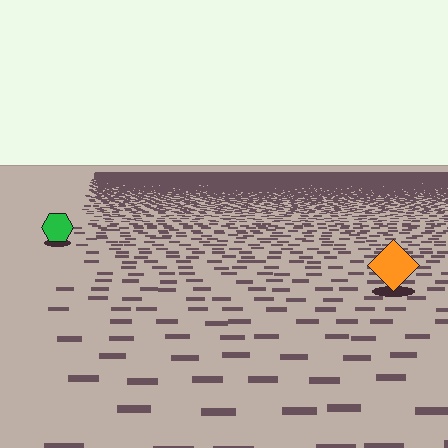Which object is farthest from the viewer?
The green hexagon is farthest from the viewer. It appears smaller and the ground texture around it is denser.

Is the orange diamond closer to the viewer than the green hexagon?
Yes. The orange diamond is closer — you can tell from the texture gradient: the ground texture is coarser near it.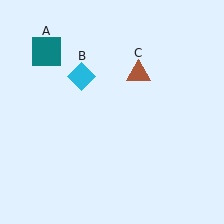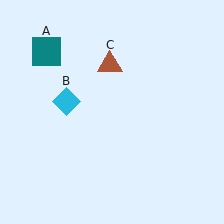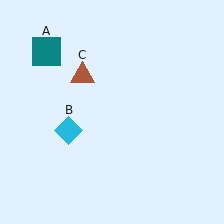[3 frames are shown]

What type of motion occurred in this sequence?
The cyan diamond (object B), brown triangle (object C) rotated counterclockwise around the center of the scene.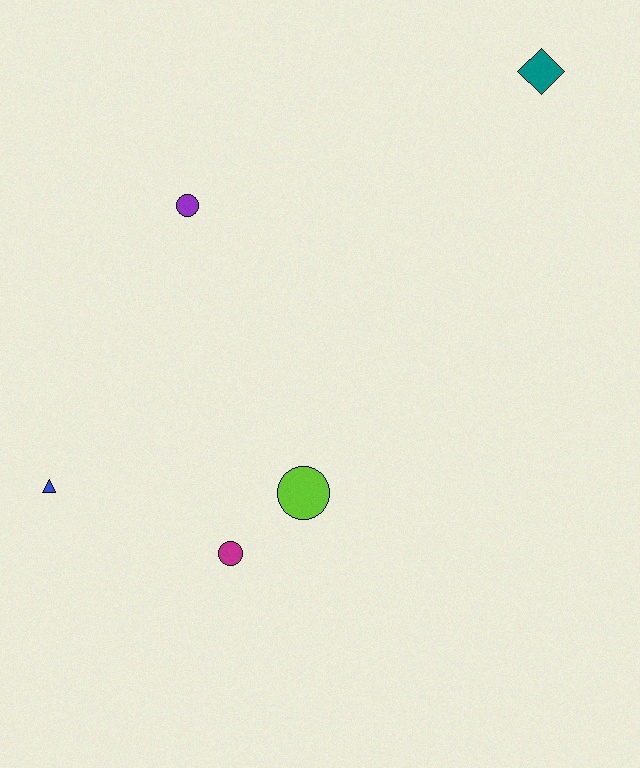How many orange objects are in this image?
There are no orange objects.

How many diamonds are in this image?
There is 1 diamond.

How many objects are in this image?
There are 5 objects.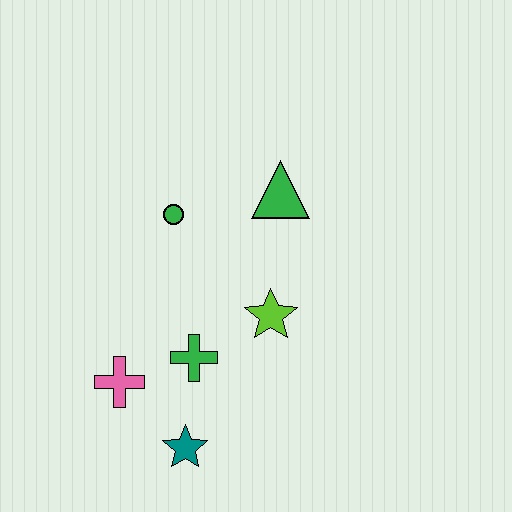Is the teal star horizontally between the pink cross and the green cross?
Yes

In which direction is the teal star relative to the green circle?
The teal star is below the green circle.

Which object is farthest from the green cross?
The green triangle is farthest from the green cross.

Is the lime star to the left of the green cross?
No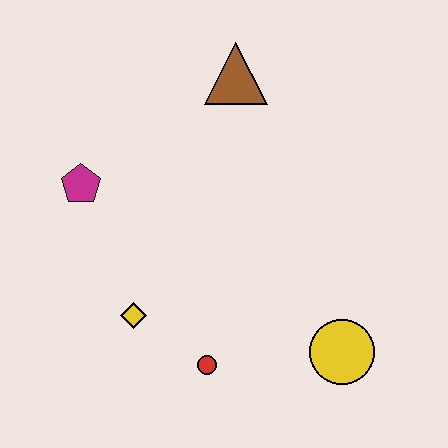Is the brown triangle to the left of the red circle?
No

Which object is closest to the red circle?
The yellow diamond is closest to the red circle.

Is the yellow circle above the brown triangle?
No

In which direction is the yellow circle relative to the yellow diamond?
The yellow circle is to the right of the yellow diamond.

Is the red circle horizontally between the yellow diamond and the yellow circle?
Yes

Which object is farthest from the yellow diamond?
The brown triangle is farthest from the yellow diamond.